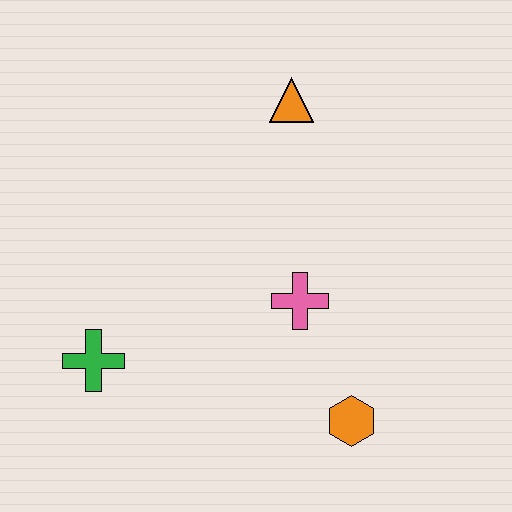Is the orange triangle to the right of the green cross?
Yes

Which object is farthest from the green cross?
The orange triangle is farthest from the green cross.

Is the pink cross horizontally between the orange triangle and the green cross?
No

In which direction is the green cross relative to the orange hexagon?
The green cross is to the left of the orange hexagon.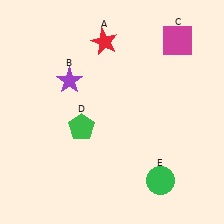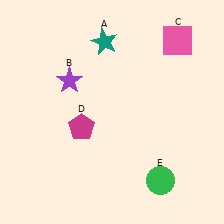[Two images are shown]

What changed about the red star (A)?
In Image 1, A is red. In Image 2, it changed to teal.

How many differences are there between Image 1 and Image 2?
There are 3 differences between the two images.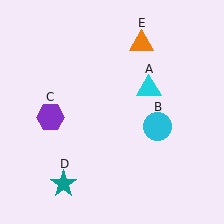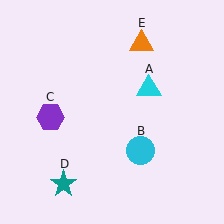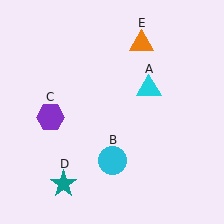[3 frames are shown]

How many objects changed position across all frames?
1 object changed position: cyan circle (object B).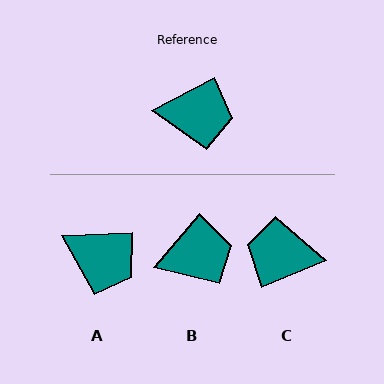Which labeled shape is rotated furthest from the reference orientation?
C, about 175 degrees away.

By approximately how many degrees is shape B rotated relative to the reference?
Approximately 22 degrees counter-clockwise.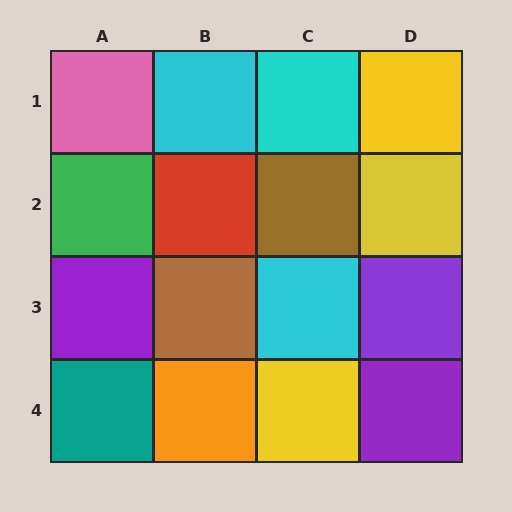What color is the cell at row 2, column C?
Brown.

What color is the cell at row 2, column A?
Green.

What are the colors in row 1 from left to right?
Pink, cyan, cyan, yellow.